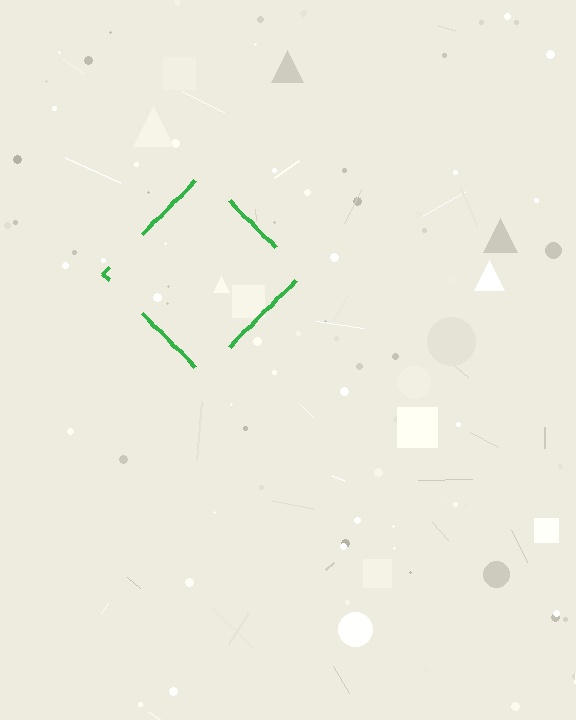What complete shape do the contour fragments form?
The contour fragments form a diamond.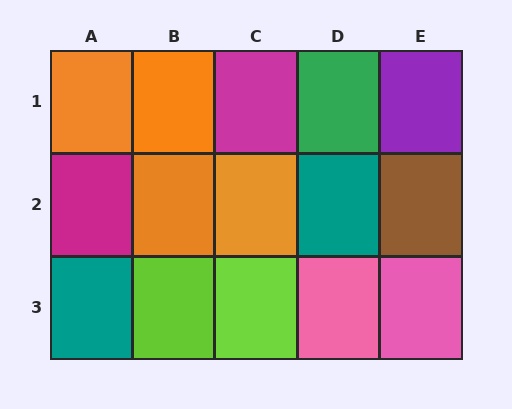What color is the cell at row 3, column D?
Pink.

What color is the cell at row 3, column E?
Pink.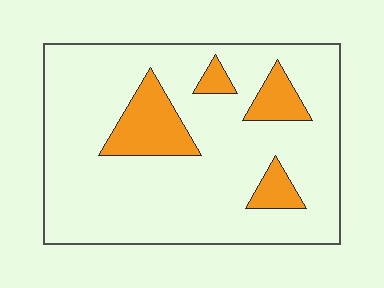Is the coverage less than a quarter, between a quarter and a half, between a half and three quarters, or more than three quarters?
Less than a quarter.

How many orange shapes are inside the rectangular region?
4.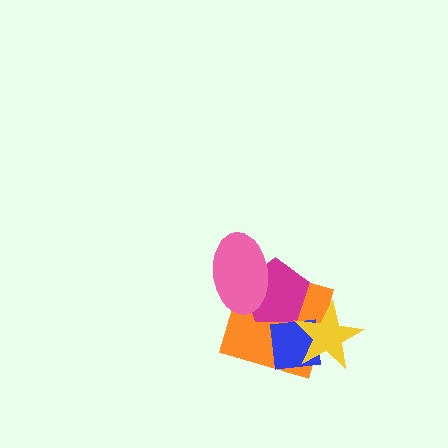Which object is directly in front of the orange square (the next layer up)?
The blue square is directly in front of the orange square.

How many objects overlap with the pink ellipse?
2 objects overlap with the pink ellipse.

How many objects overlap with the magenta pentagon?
3 objects overlap with the magenta pentagon.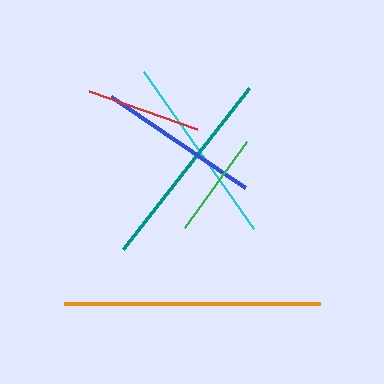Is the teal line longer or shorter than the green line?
The teal line is longer than the green line.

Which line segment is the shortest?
The green line is the shortest at approximately 105 pixels.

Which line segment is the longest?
The orange line is the longest at approximately 256 pixels.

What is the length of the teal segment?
The teal segment is approximately 205 pixels long.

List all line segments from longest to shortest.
From longest to shortest: orange, teal, cyan, blue, red, green.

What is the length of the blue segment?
The blue segment is approximately 163 pixels long.